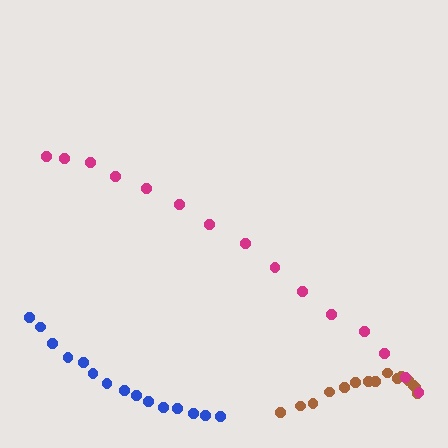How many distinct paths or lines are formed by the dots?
There are 3 distinct paths.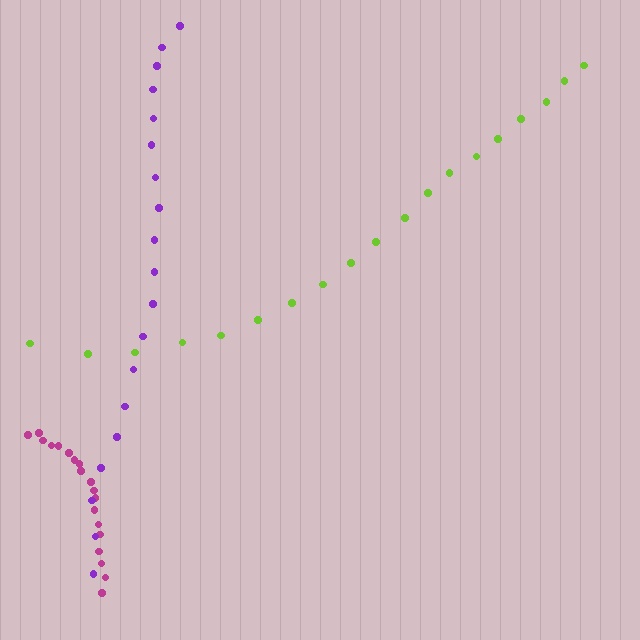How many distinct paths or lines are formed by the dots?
There are 3 distinct paths.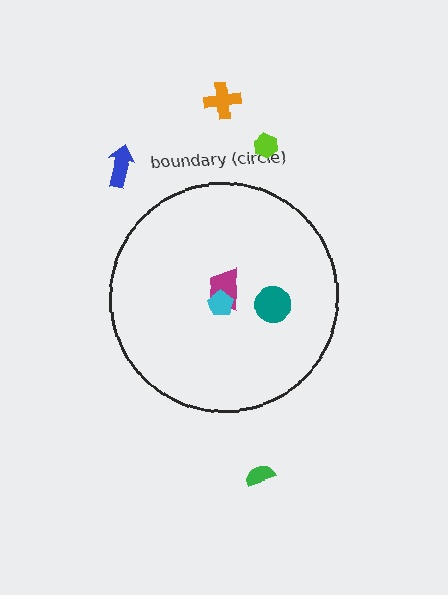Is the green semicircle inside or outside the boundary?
Outside.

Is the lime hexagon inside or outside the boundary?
Outside.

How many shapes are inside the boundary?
3 inside, 4 outside.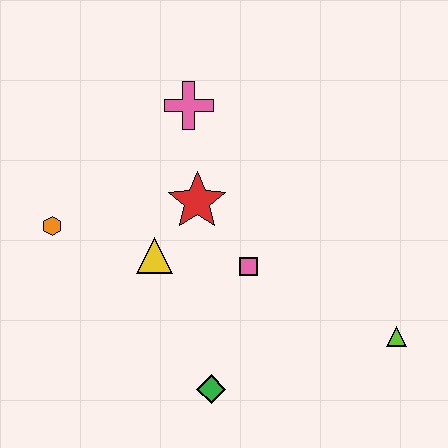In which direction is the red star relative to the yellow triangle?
The red star is above the yellow triangle.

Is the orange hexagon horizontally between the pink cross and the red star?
No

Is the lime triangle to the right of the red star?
Yes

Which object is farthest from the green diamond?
The pink cross is farthest from the green diamond.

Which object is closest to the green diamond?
The pink square is closest to the green diamond.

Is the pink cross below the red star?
No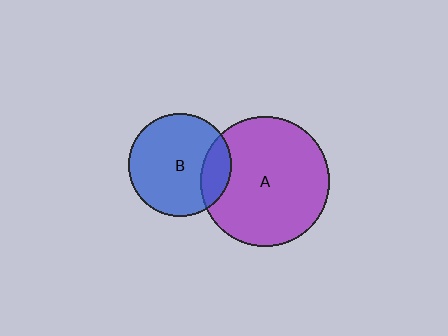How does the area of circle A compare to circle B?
Approximately 1.6 times.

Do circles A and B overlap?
Yes.